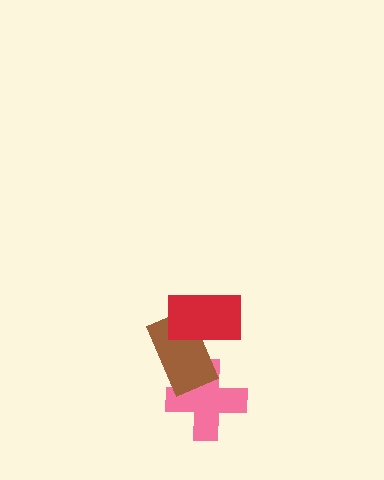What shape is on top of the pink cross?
The brown rectangle is on top of the pink cross.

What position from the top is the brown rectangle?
The brown rectangle is 2nd from the top.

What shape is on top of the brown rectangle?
The red rectangle is on top of the brown rectangle.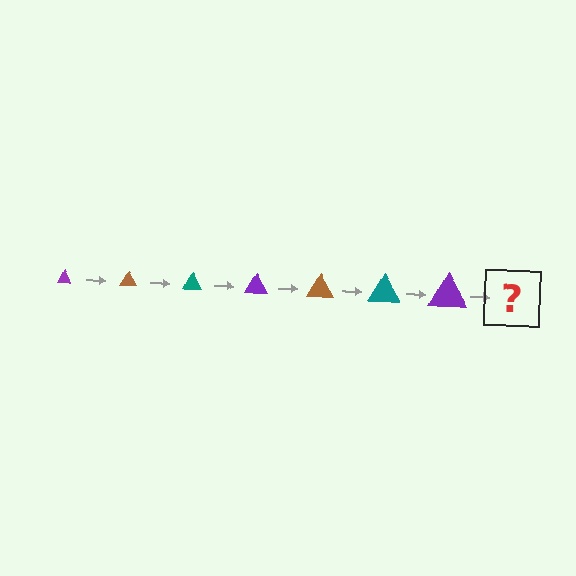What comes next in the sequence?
The next element should be a brown triangle, larger than the previous one.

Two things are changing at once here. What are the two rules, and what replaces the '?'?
The two rules are that the triangle grows larger each step and the color cycles through purple, brown, and teal. The '?' should be a brown triangle, larger than the previous one.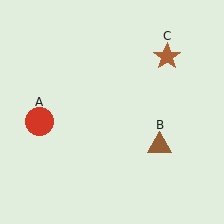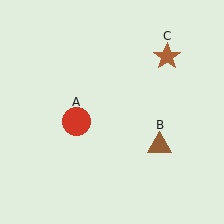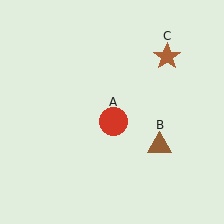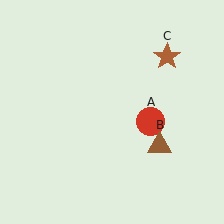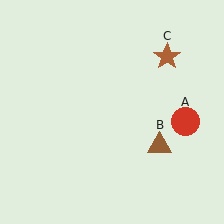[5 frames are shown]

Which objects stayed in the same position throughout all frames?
Brown triangle (object B) and brown star (object C) remained stationary.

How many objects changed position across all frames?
1 object changed position: red circle (object A).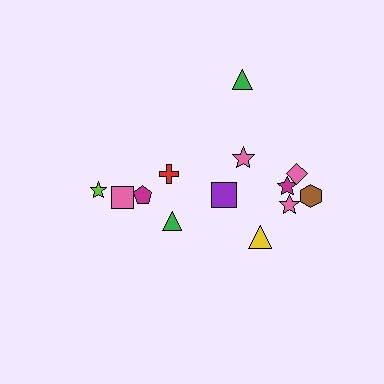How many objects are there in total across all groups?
There are 13 objects.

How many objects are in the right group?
There are 8 objects.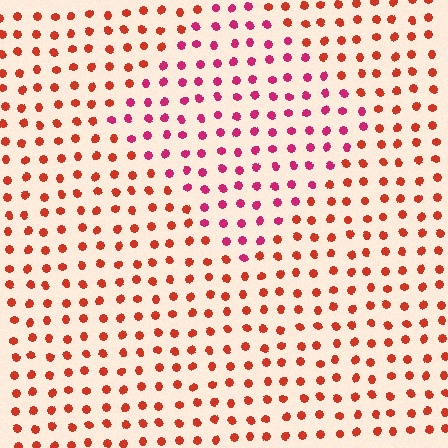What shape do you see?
I see a diamond.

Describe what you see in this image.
The image is filled with small red elements in a uniform arrangement. A diamond-shaped region is visible where the elements are tinted to a slightly different hue, forming a subtle color boundary.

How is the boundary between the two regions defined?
The boundary is defined purely by a slight shift in hue (about 35 degrees). Spacing, size, and orientation are identical on both sides.